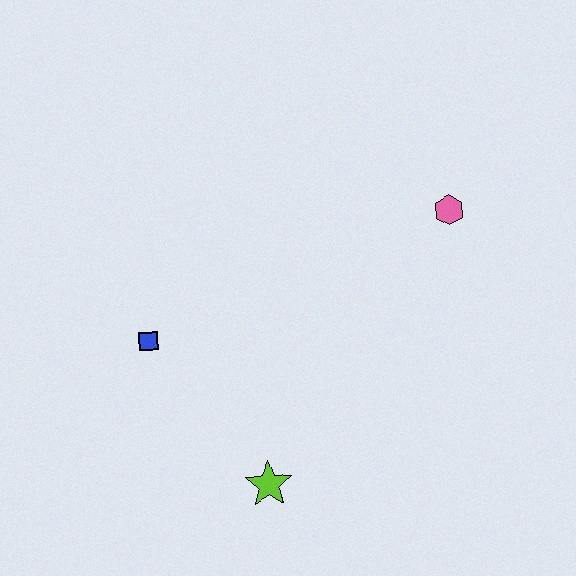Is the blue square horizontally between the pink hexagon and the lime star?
No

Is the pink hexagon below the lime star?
No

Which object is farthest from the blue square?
The pink hexagon is farthest from the blue square.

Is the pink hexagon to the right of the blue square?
Yes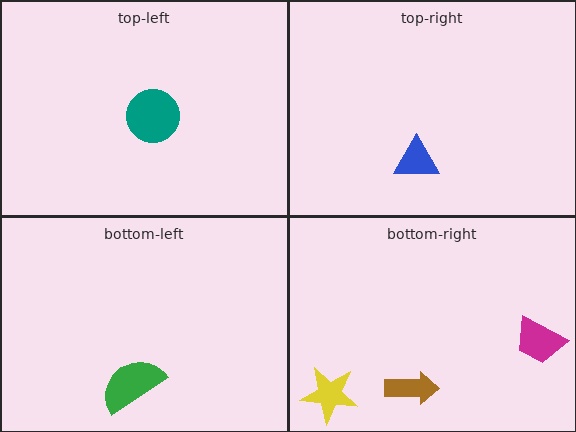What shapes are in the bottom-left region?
The green semicircle.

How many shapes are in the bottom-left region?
1.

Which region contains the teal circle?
The top-left region.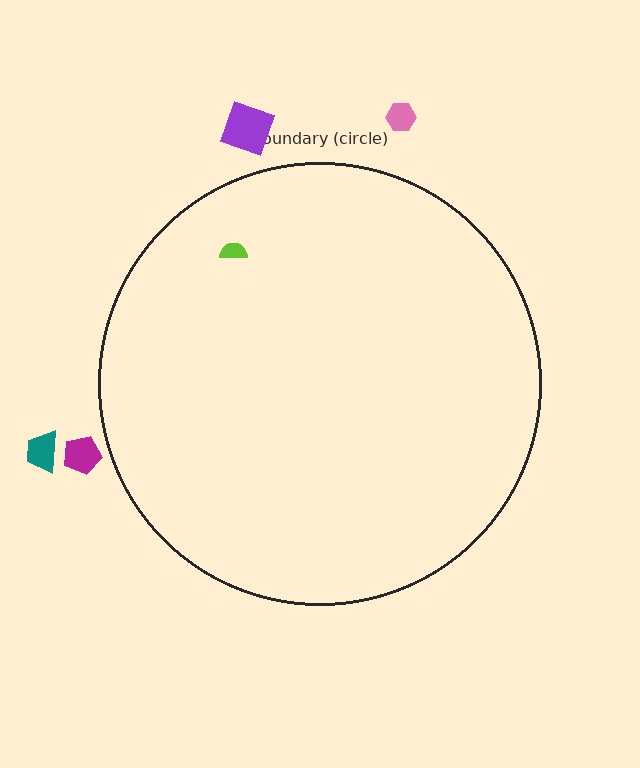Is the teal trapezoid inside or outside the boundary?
Outside.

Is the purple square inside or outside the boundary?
Outside.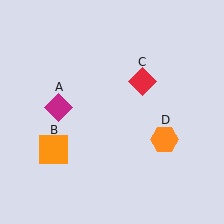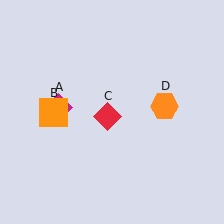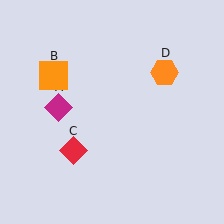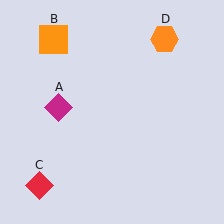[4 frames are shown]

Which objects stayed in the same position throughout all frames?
Magenta diamond (object A) remained stationary.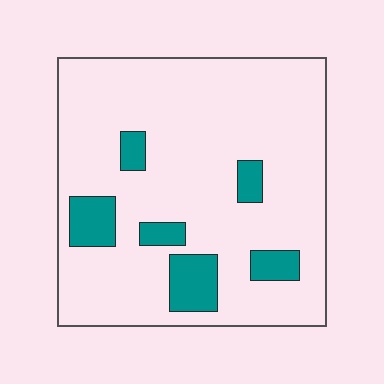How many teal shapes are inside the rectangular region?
6.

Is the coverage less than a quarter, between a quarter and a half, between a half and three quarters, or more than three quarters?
Less than a quarter.